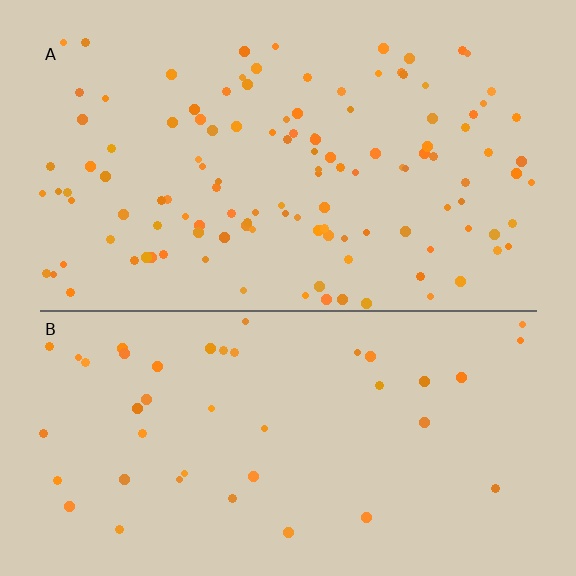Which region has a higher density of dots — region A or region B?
A (the top).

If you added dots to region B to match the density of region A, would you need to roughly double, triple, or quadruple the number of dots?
Approximately triple.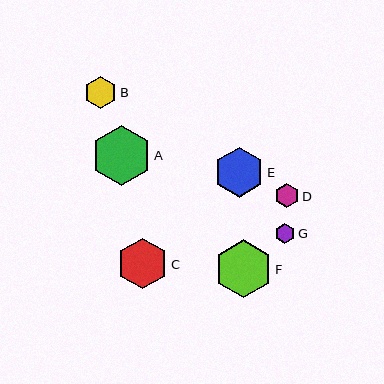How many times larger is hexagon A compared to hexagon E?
Hexagon A is approximately 1.2 times the size of hexagon E.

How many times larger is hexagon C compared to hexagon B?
Hexagon C is approximately 1.5 times the size of hexagon B.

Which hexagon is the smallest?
Hexagon G is the smallest with a size of approximately 19 pixels.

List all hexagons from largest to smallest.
From largest to smallest: A, F, C, E, B, D, G.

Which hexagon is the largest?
Hexagon A is the largest with a size of approximately 60 pixels.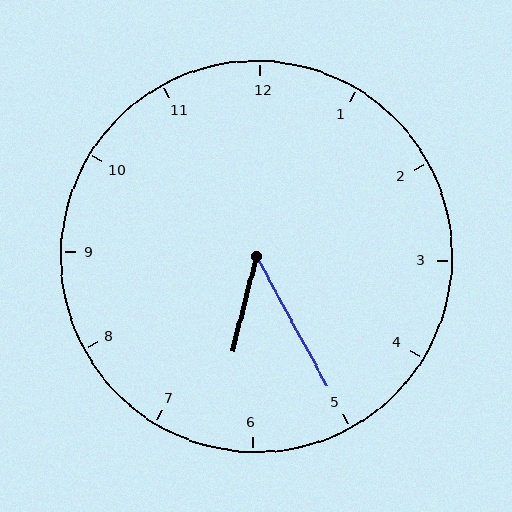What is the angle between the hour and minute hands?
Approximately 42 degrees.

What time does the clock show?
6:25.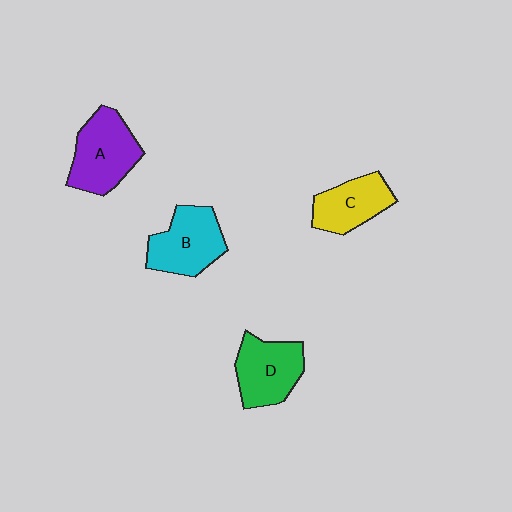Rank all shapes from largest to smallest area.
From largest to smallest: A (purple), B (cyan), D (green), C (yellow).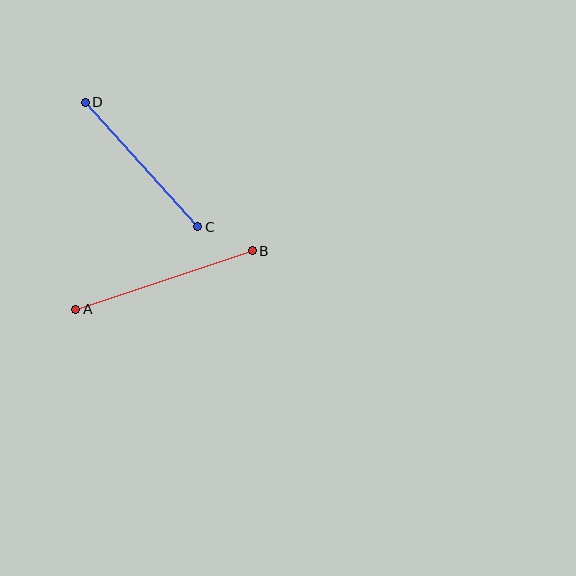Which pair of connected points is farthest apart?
Points A and B are farthest apart.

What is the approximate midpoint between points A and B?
The midpoint is at approximately (164, 280) pixels.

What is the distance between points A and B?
The distance is approximately 186 pixels.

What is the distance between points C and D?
The distance is approximately 168 pixels.